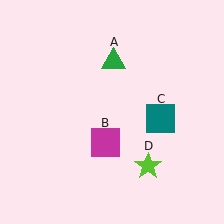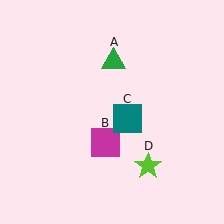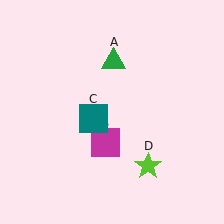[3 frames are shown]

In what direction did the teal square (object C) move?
The teal square (object C) moved left.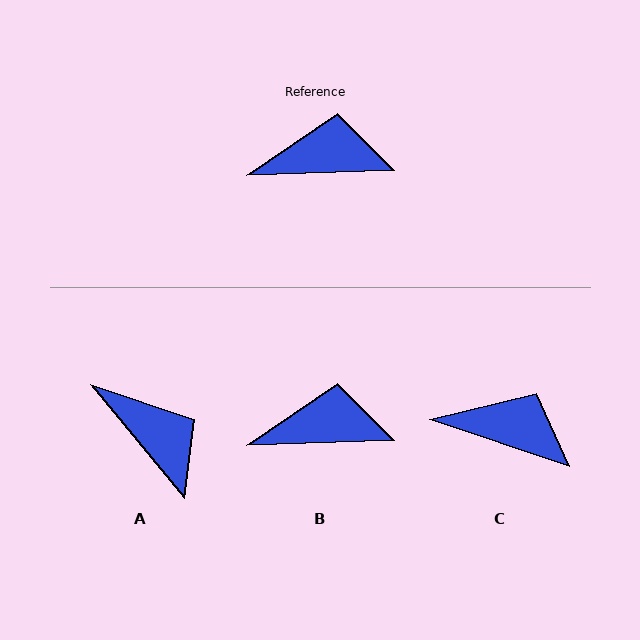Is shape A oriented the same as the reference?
No, it is off by about 53 degrees.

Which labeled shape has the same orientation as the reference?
B.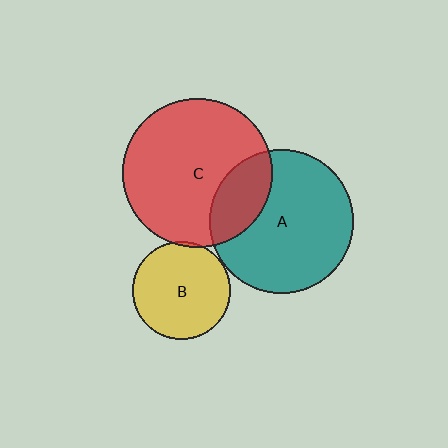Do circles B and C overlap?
Yes.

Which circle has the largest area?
Circle C (red).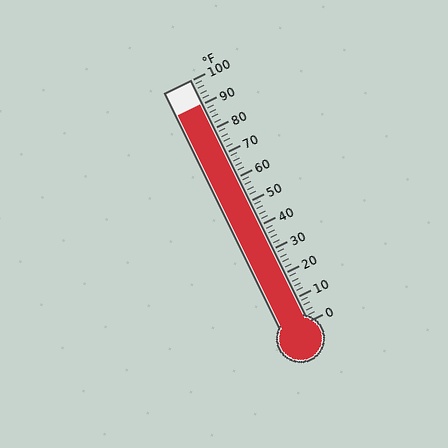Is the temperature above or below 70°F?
The temperature is above 70°F.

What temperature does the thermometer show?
The thermometer shows approximately 90°F.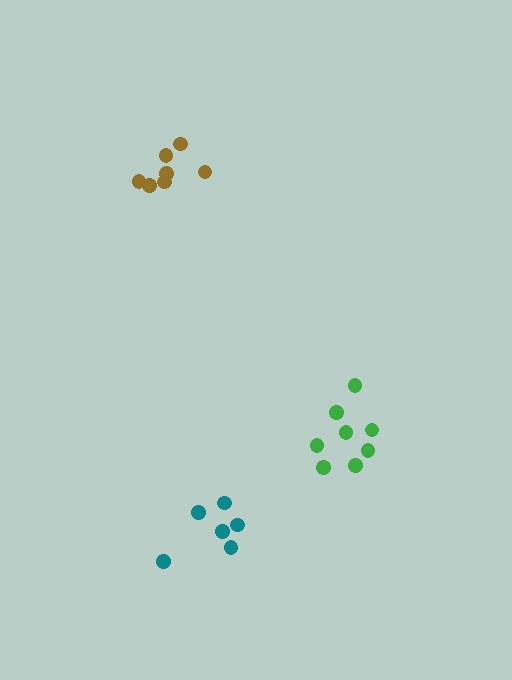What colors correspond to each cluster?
The clusters are colored: green, brown, teal.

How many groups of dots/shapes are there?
There are 3 groups.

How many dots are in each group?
Group 1: 8 dots, Group 2: 7 dots, Group 3: 6 dots (21 total).